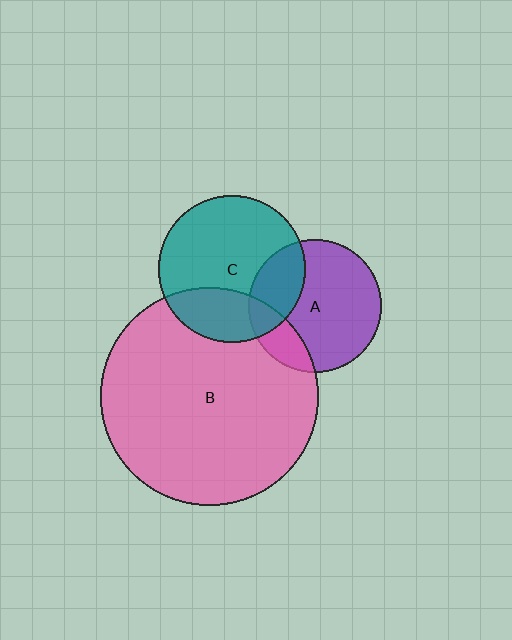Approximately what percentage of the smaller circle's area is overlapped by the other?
Approximately 25%.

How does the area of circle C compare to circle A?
Approximately 1.2 times.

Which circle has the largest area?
Circle B (pink).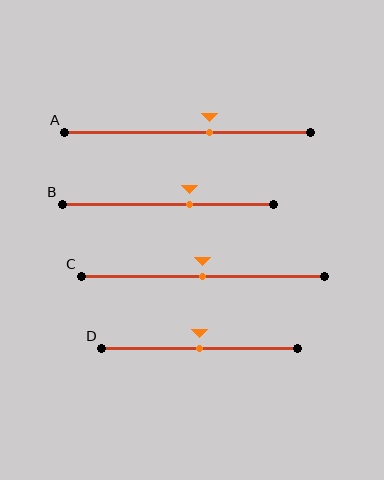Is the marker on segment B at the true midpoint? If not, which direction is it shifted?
No, the marker on segment B is shifted to the right by about 10% of the segment length.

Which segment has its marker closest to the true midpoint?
Segment C has its marker closest to the true midpoint.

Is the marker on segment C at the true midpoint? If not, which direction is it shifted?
Yes, the marker on segment C is at the true midpoint.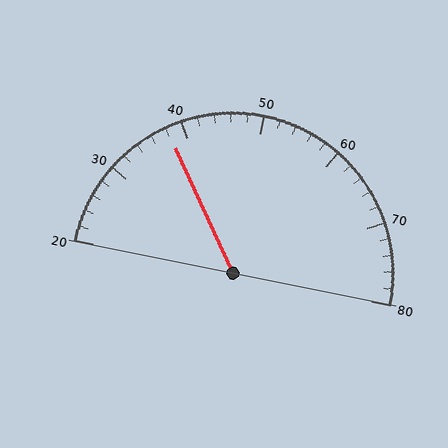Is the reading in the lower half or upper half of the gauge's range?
The reading is in the lower half of the range (20 to 80).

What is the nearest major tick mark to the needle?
The nearest major tick mark is 40.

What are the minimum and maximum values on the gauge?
The gauge ranges from 20 to 80.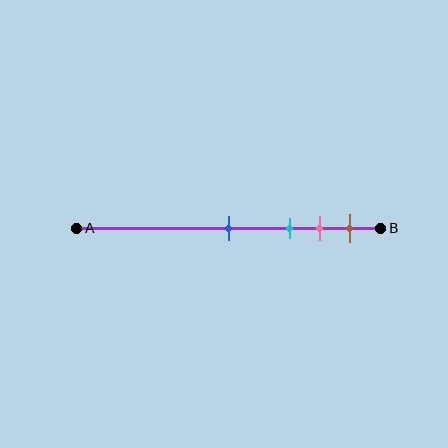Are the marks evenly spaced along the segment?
No, the marks are not evenly spaced.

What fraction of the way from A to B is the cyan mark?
The cyan mark is approximately 70% (0.7) of the way from A to B.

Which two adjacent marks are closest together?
The pink and brown marks are the closest adjacent pair.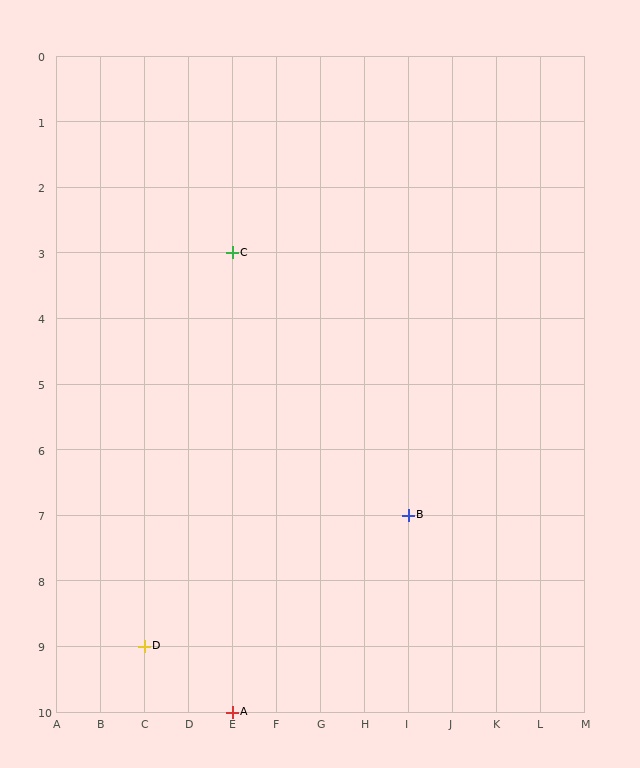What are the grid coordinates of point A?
Point A is at grid coordinates (E, 10).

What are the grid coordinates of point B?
Point B is at grid coordinates (I, 7).